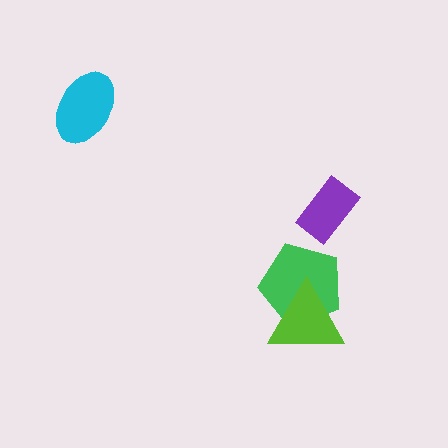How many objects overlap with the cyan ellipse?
0 objects overlap with the cyan ellipse.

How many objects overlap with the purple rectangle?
0 objects overlap with the purple rectangle.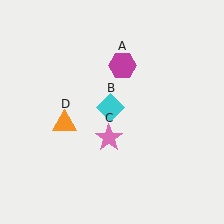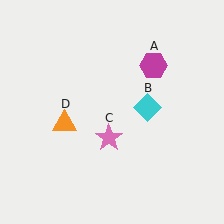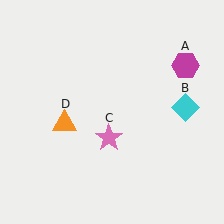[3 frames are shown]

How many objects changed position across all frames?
2 objects changed position: magenta hexagon (object A), cyan diamond (object B).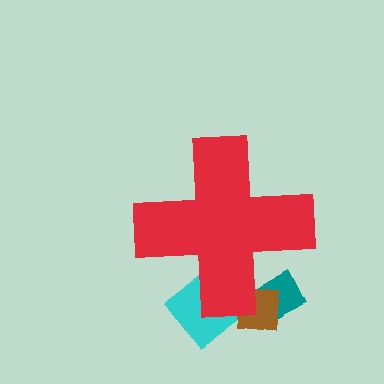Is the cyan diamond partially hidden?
Yes, the cyan diamond is partially hidden behind the red cross.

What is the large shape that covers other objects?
A red cross.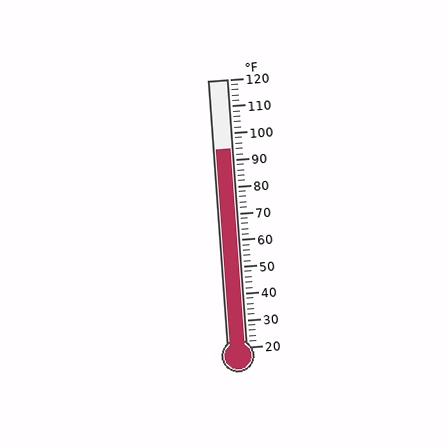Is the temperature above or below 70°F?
The temperature is above 70°F.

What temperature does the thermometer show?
The thermometer shows approximately 94°F.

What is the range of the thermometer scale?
The thermometer scale ranges from 20°F to 120°F.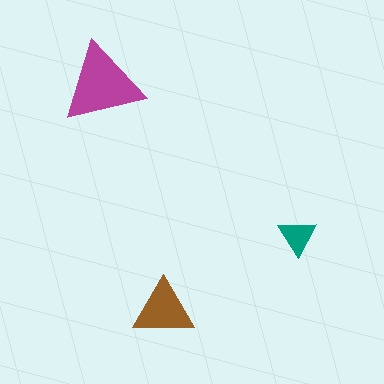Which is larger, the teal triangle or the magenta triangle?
The magenta one.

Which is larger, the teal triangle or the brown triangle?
The brown one.